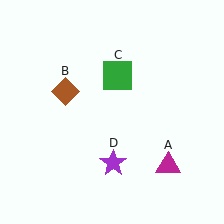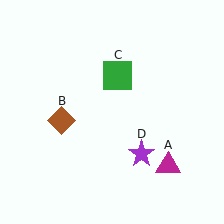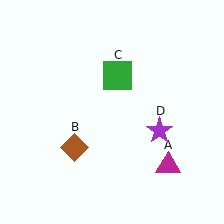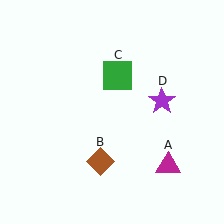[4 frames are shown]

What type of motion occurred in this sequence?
The brown diamond (object B), purple star (object D) rotated counterclockwise around the center of the scene.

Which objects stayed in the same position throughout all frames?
Magenta triangle (object A) and green square (object C) remained stationary.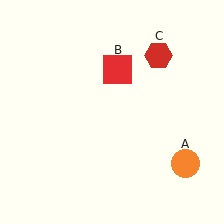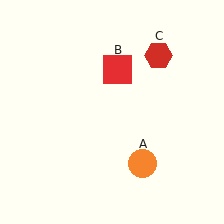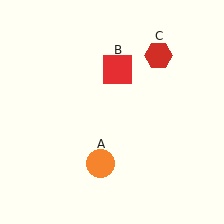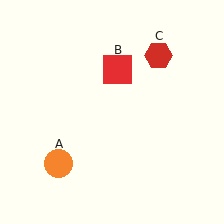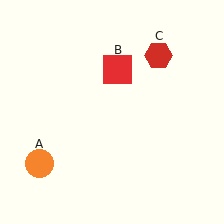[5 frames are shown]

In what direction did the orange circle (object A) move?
The orange circle (object A) moved left.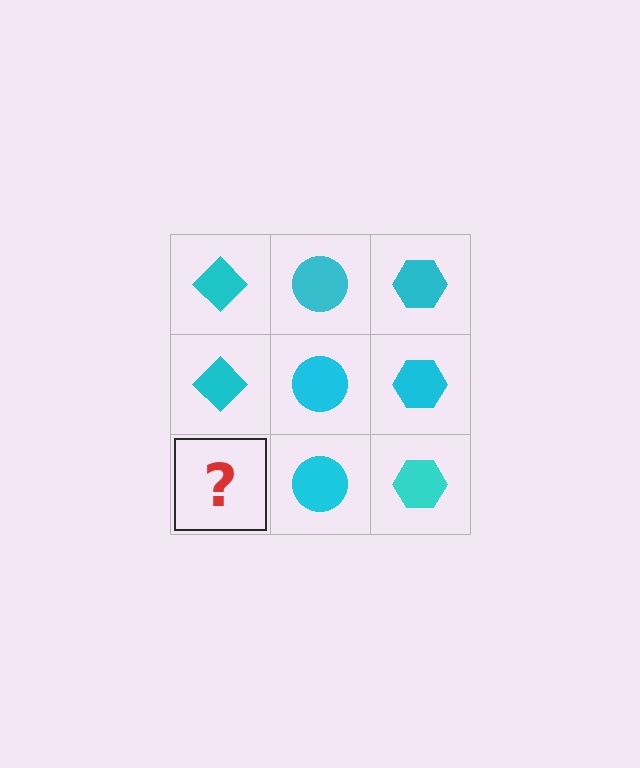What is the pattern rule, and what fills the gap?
The rule is that each column has a consistent shape. The gap should be filled with a cyan diamond.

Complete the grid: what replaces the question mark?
The question mark should be replaced with a cyan diamond.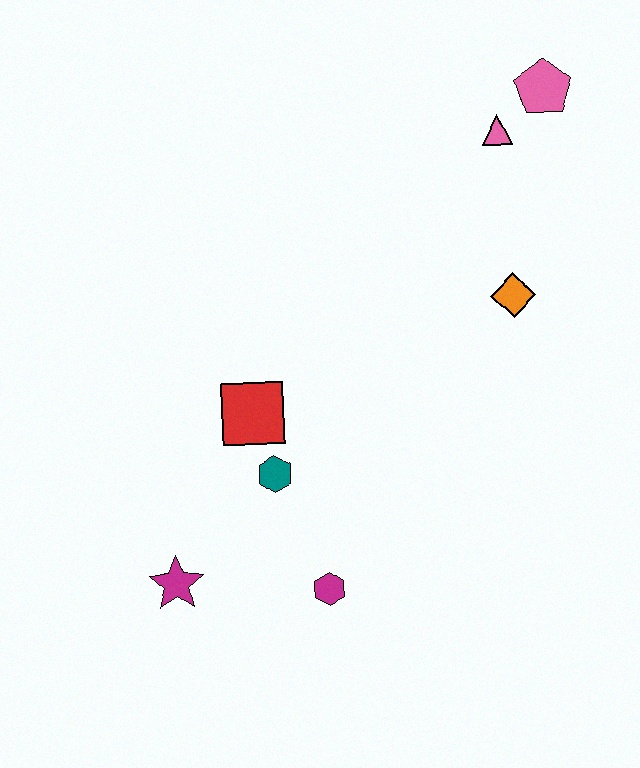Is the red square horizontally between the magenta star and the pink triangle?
Yes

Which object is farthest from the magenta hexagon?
The pink pentagon is farthest from the magenta hexagon.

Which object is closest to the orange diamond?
The pink triangle is closest to the orange diamond.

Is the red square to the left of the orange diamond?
Yes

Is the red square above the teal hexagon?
Yes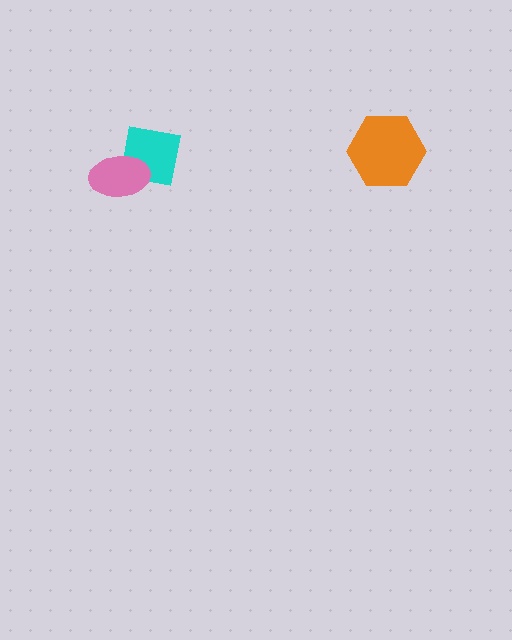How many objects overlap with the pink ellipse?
1 object overlaps with the pink ellipse.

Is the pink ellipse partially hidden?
No, no other shape covers it.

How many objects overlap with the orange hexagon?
0 objects overlap with the orange hexagon.